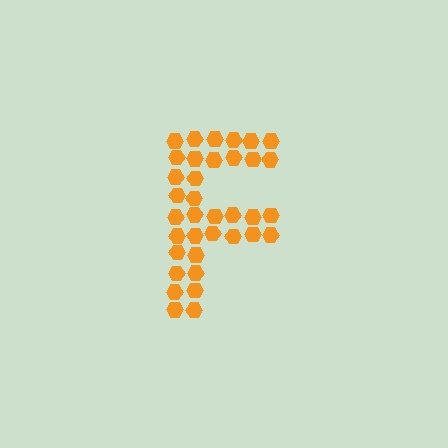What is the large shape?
The large shape is the letter F.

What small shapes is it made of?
It is made of small hexagons.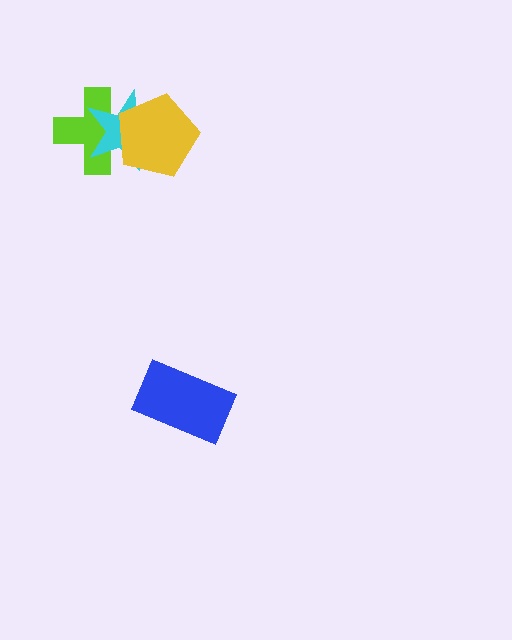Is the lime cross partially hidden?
Yes, it is partially covered by another shape.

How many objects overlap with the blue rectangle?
0 objects overlap with the blue rectangle.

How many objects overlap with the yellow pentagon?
2 objects overlap with the yellow pentagon.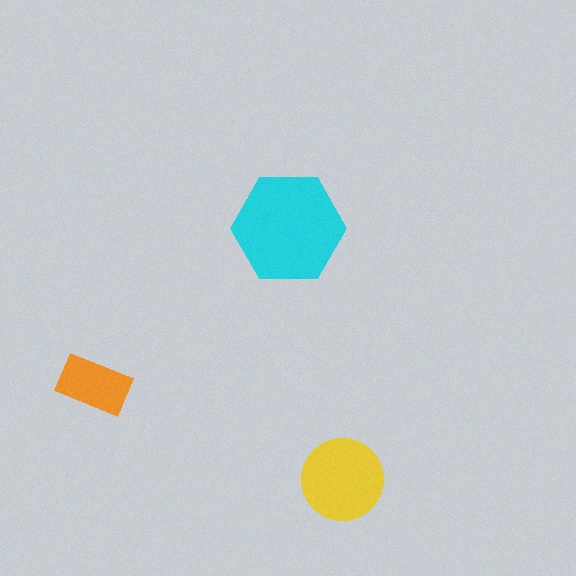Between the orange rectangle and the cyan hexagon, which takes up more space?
The cyan hexagon.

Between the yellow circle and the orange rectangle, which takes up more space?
The yellow circle.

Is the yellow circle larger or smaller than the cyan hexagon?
Smaller.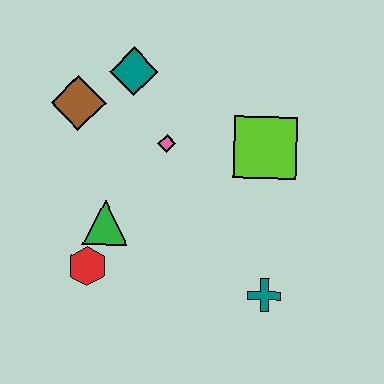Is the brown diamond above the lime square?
Yes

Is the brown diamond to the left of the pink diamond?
Yes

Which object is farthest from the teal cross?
The brown diamond is farthest from the teal cross.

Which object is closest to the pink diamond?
The teal diamond is closest to the pink diamond.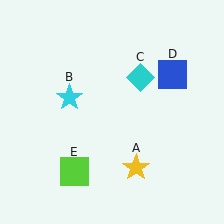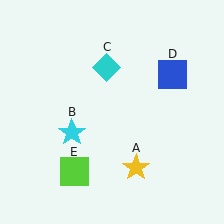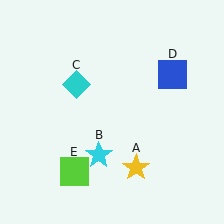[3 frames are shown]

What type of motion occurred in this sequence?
The cyan star (object B), cyan diamond (object C) rotated counterclockwise around the center of the scene.